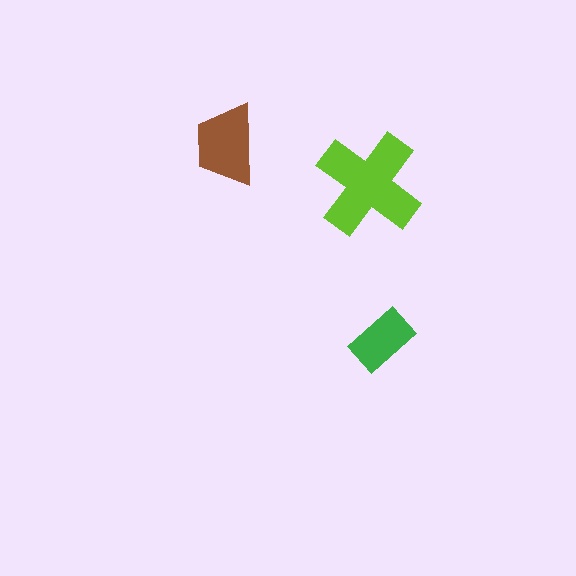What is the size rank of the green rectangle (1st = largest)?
3rd.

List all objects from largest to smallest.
The lime cross, the brown trapezoid, the green rectangle.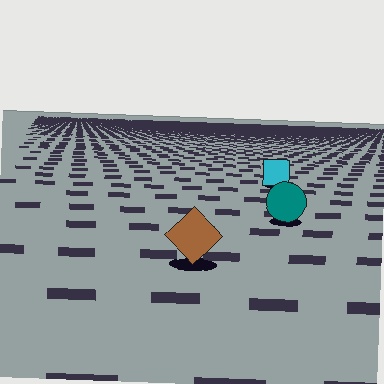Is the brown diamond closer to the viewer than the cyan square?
Yes. The brown diamond is closer — you can tell from the texture gradient: the ground texture is coarser near it.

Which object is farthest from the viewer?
The cyan square is farthest from the viewer. It appears smaller and the ground texture around it is denser.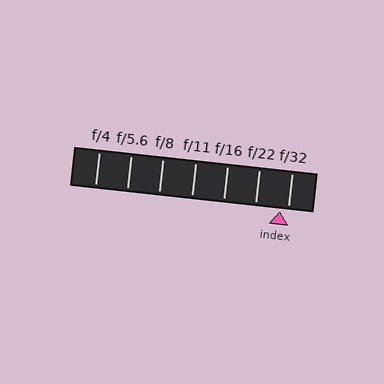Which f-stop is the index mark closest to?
The index mark is closest to f/32.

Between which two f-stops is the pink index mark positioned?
The index mark is between f/22 and f/32.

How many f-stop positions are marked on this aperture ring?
There are 7 f-stop positions marked.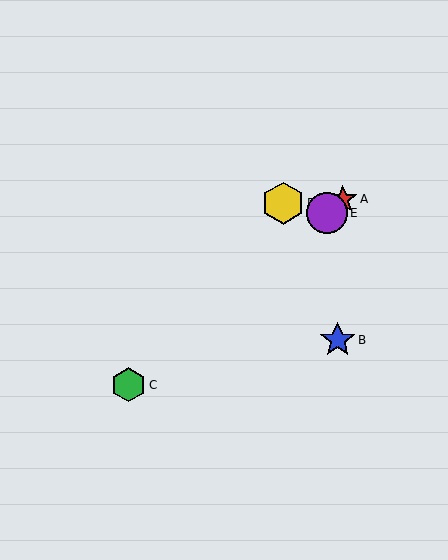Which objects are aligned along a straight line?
Objects A, C, E are aligned along a straight line.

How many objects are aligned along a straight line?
3 objects (A, C, E) are aligned along a straight line.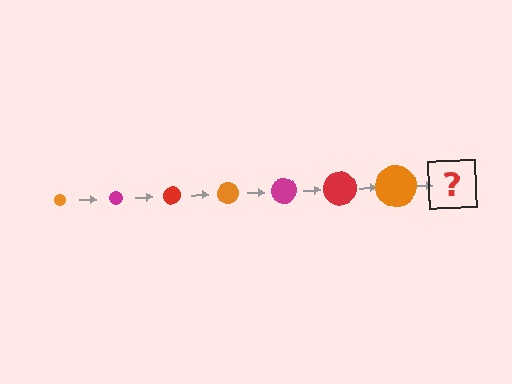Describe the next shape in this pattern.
It should be a magenta circle, larger than the previous one.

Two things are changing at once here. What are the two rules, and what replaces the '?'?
The two rules are that the circle grows larger each step and the color cycles through orange, magenta, and red. The '?' should be a magenta circle, larger than the previous one.